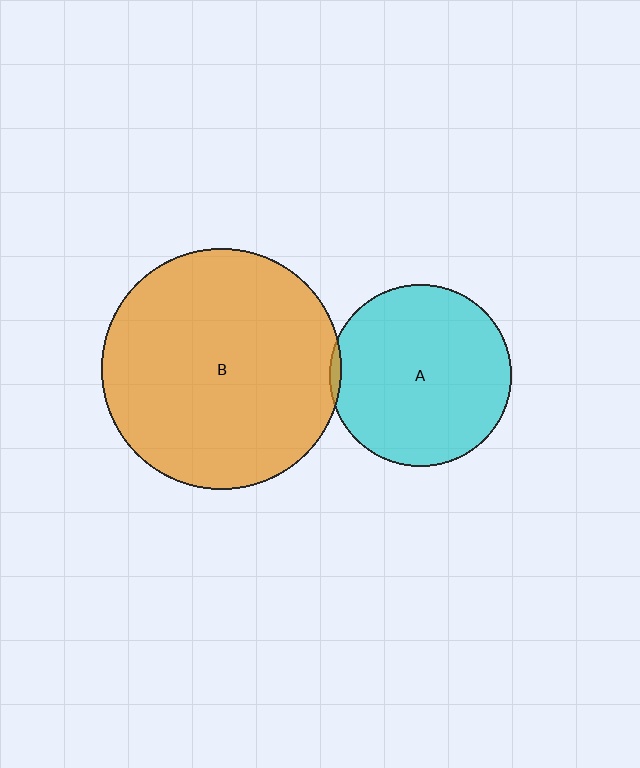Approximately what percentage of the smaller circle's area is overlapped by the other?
Approximately 5%.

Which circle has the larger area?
Circle B (orange).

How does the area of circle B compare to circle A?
Approximately 1.7 times.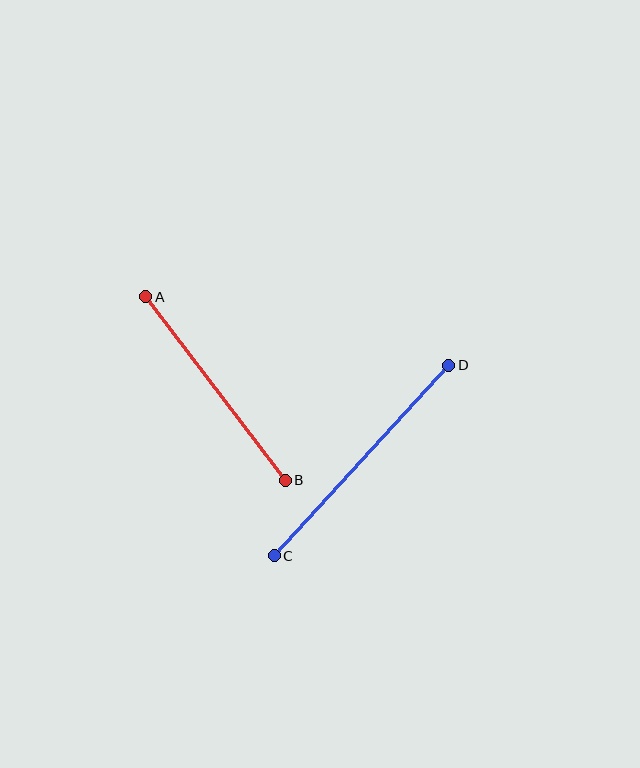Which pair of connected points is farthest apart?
Points C and D are farthest apart.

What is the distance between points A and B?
The distance is approximately 231 pixels.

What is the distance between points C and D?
The distance is approximately 258 pixels.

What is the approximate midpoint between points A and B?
The midpoint is at approximately (216, 388) pixels.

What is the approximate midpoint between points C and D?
The midpoint is at approximately (361, 461) pixels.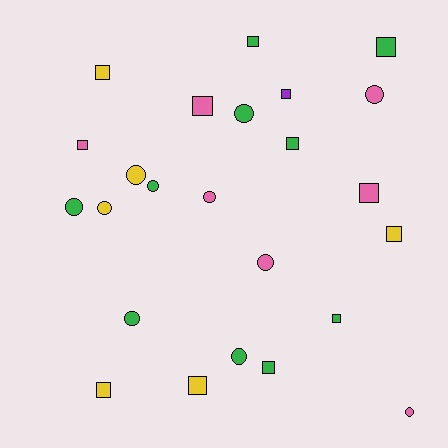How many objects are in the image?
There are 24 objects.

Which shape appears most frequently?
Square, with 13 objects.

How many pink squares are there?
There are 3 pink squares.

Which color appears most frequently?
Green, with 10 objects.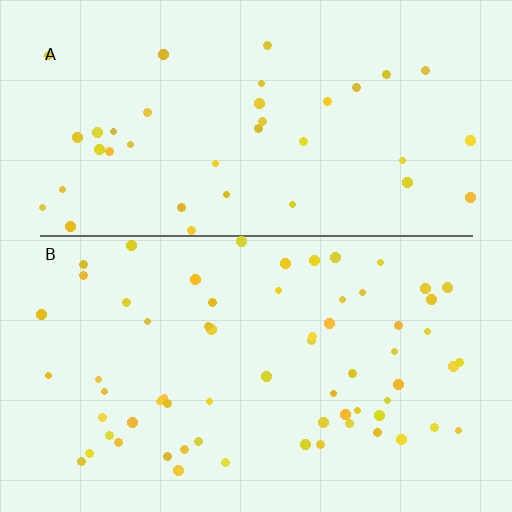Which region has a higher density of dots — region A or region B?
B (the bottom).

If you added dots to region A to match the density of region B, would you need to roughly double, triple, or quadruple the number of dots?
Approximately double.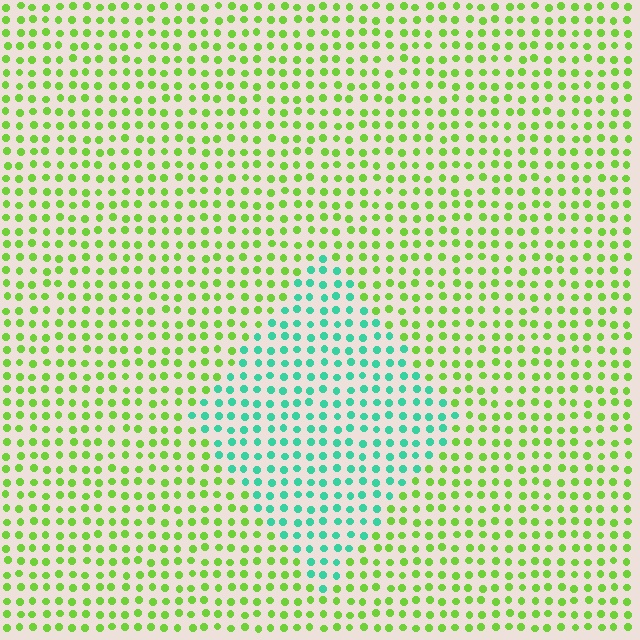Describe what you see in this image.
The image is filled with small lime elements in a uniform arrangement. A diamond-shaped region is visible where the elements are tinted to a slightly different hue, forming a subtle color boundary.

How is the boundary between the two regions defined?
The boundary is defined purely by a slight shift in hue (about 62 degrees). Spacing, size, and orientation are identical on both sides.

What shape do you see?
I see a diamond.